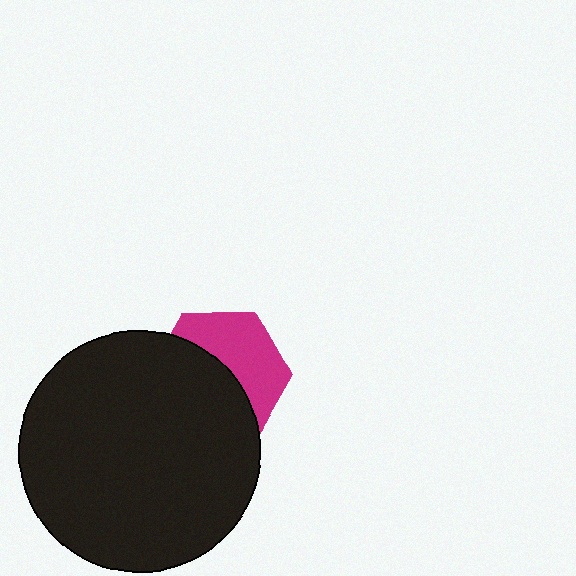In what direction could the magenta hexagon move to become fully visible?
The magenta hexagon could move toward the upper-right. That would shift it out from behind the black circle entirely.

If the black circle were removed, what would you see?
You would see the complete magenta hexagon.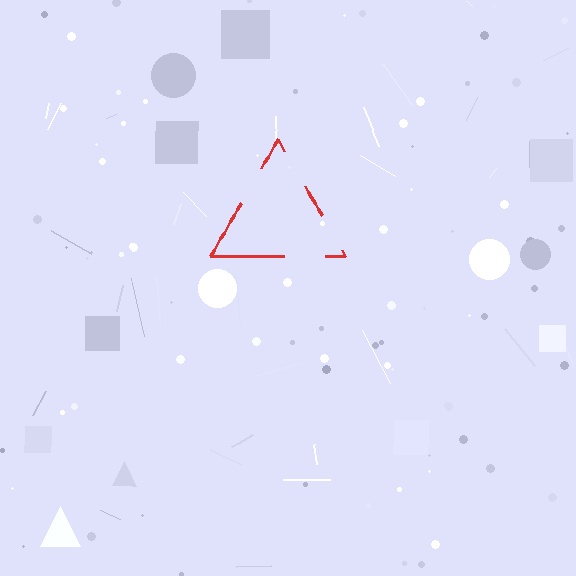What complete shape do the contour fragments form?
The contour fragments form a triangle.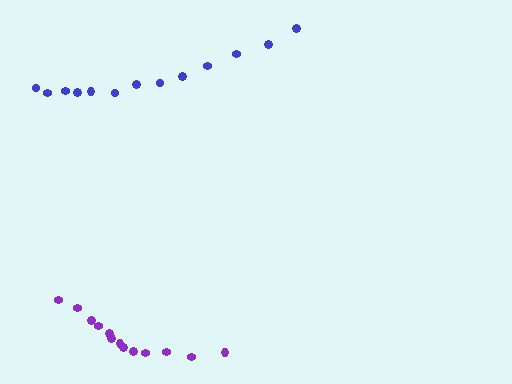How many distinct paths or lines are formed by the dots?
There are 2 distinct paths.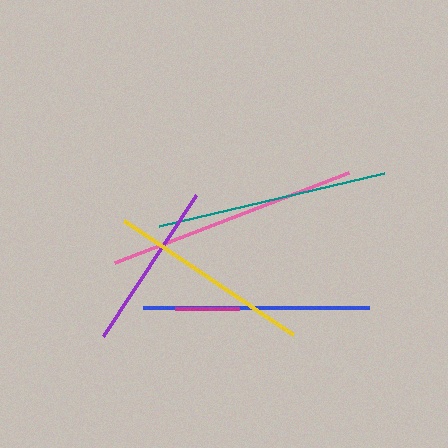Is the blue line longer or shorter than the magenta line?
The blue line is longer than the magenta line.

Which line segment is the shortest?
The magenta line is the shortest at approximately 64 pixels.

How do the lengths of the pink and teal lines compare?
The pink and teal lines are approximately the same length.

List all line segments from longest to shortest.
From longest to shortest: pink, teal, blue, yellow, purple, magenta.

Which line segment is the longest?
The pink line is the longest at approximately 251 pixels.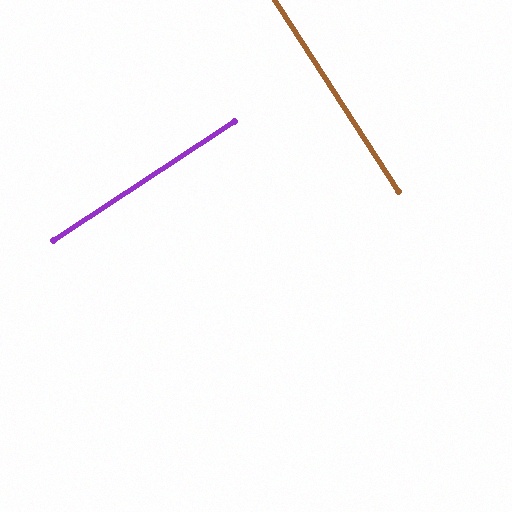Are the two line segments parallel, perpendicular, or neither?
Perpendicular — they meet at approximately 90°.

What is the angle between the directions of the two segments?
Approximately 90 degrees.